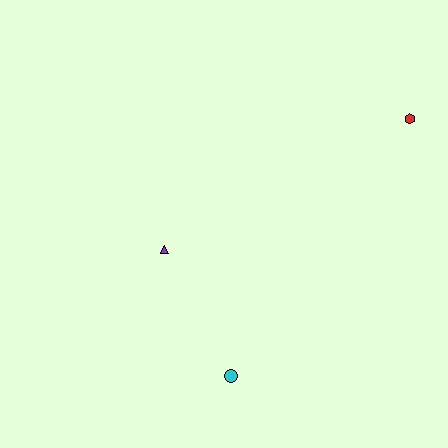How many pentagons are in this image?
There are no pentagons.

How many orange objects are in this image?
There are no orange objects.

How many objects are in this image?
There are 3 objects.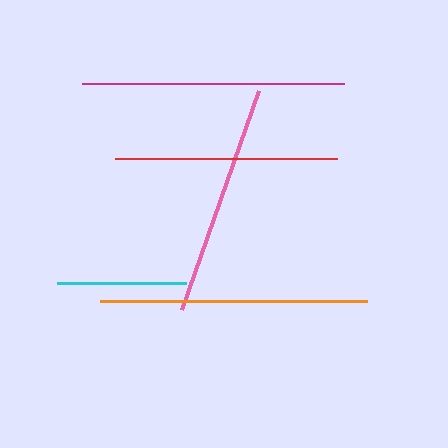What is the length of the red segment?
The red segment is approximately 221 pixels long.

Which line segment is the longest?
The orange line is the longest at approximately 267 pixels.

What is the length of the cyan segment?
The cyan segment is approximately 129 pixels long.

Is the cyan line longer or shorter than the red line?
The red line is longer than the cyan line.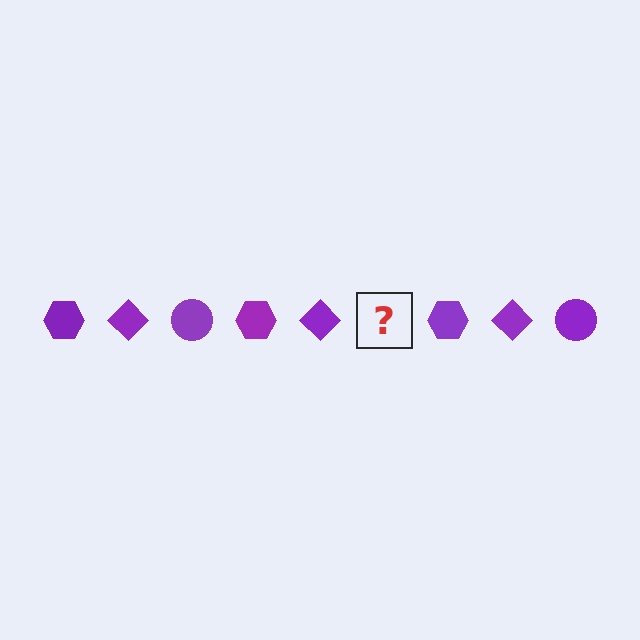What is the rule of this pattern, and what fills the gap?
The rule is that the pattern cycles through hexagon, diamond, circle shapes in purple. The gap should be filled with a purple circle.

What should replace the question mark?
The question mark should be replaced with a purple circle.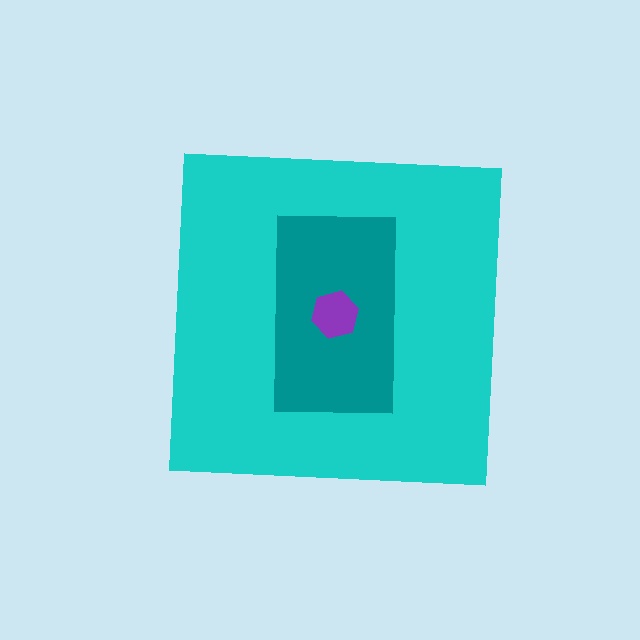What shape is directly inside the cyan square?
The teal rectangle.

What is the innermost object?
The purple hexagon.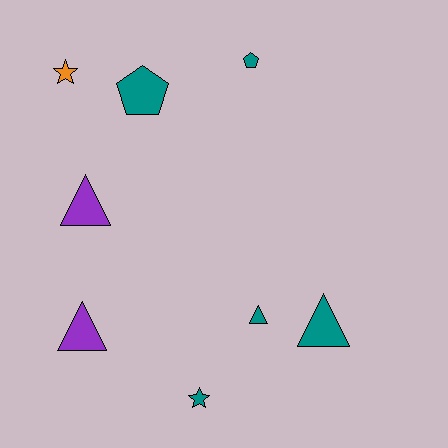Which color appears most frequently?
Teal, with 5 objects.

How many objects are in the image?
There are 8 objects.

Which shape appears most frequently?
Triangle, with 4 objects.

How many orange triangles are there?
There are no orange triangles.